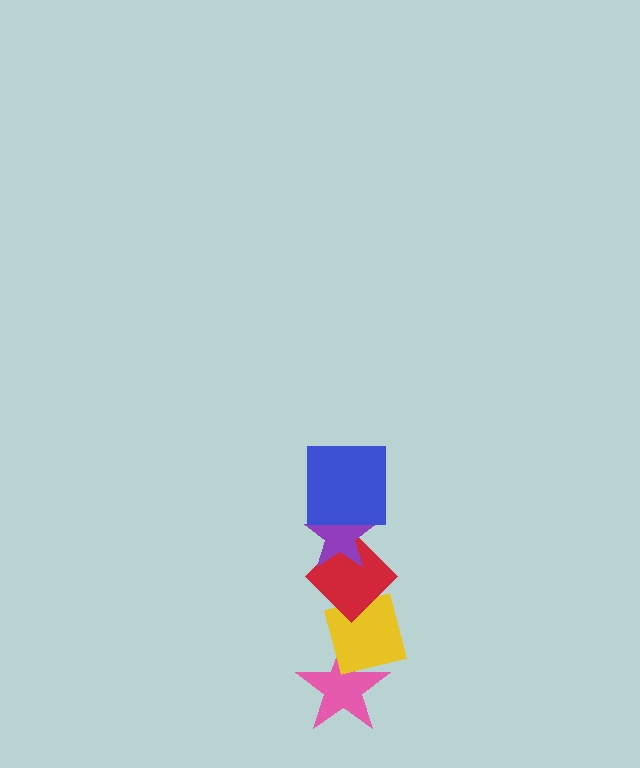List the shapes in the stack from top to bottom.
From top to bottom: the blue square, the purple star, the red diamond, the yellow square, the pink star.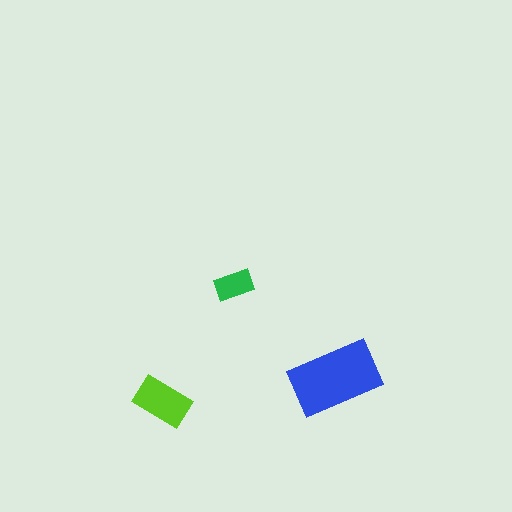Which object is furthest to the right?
The blue rectangle is rightmost.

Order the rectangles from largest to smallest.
the blue one, the lime one, the green one.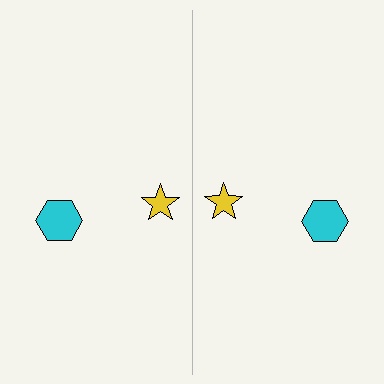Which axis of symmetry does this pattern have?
The pattern has a vertical axis of symmetry running through the center of the image.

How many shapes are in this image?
There are 4 shapes in this image.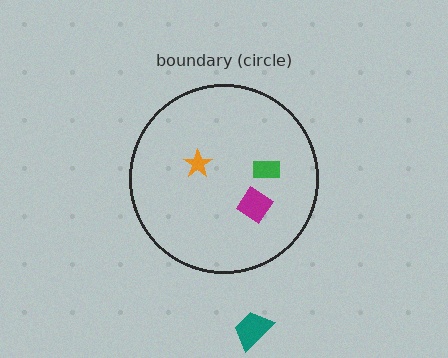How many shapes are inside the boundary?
3 inside, 1 outside.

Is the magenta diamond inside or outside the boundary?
Inside.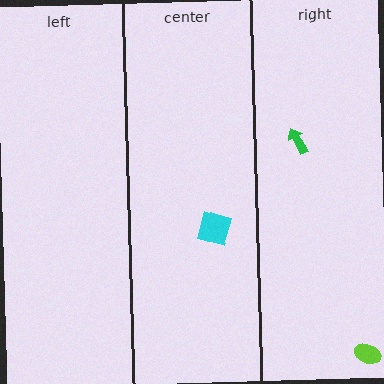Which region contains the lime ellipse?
The right region.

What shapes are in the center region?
The cyan square.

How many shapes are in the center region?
1.